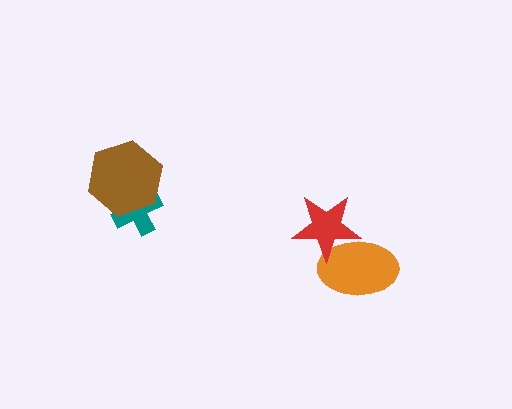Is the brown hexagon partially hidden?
No, no other shape covers it.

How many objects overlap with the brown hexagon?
1 object overlaps with the brown hexagon.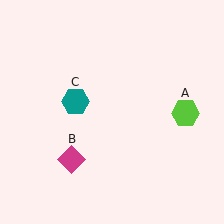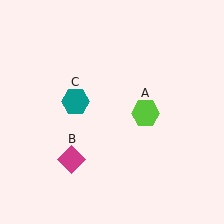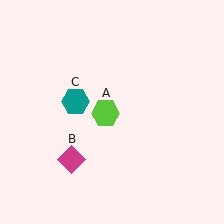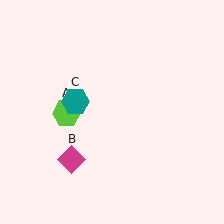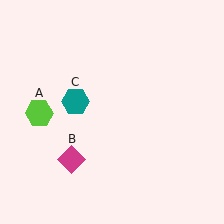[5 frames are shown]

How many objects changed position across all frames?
1 object changed position: lime hexagon (object A).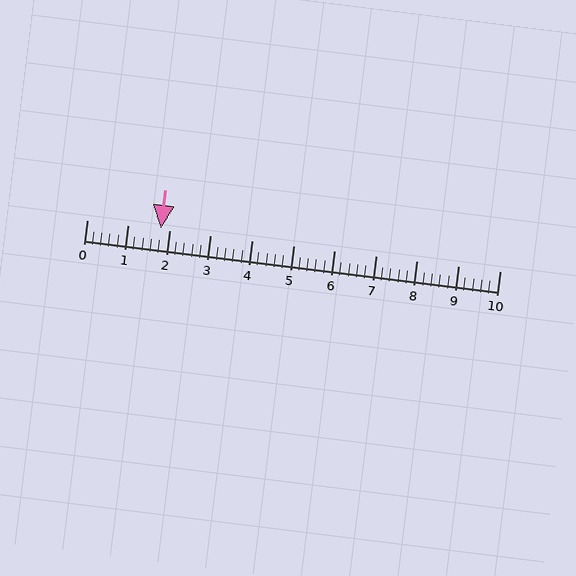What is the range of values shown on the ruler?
The ruler shows values from 0 to 10.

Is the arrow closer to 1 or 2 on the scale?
The arrow is closer to 2.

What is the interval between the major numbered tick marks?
The major tick marks are spaced 1 units apart.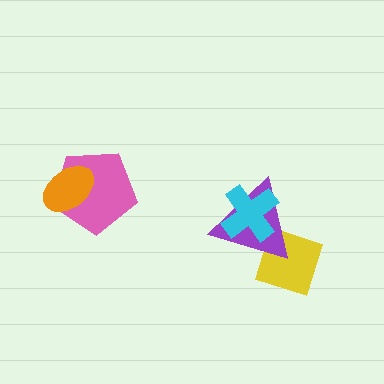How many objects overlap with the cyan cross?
1 object overlaps with the cyan cross.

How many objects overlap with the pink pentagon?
1 object overlaps with the pink pentagon.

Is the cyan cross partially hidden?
No, no other shape covers it.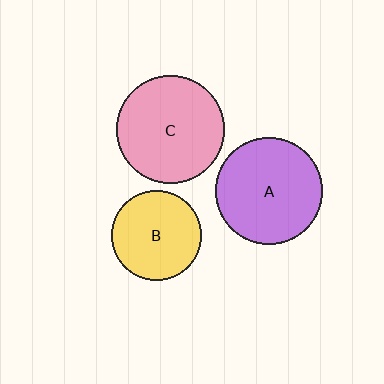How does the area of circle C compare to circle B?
Approximately 1.5 times.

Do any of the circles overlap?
No, none of the circles overlap.